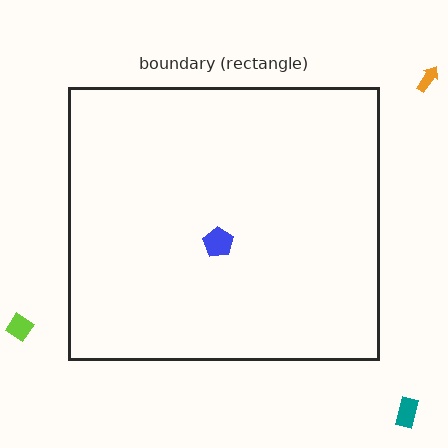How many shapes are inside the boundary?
1 inside, 3 outside.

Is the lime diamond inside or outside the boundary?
Outside.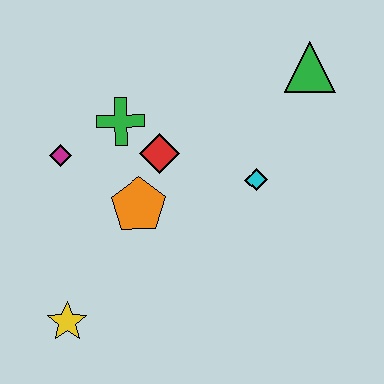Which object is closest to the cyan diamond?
The red diamond is closest to the cyan diamond.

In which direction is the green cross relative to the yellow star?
The green cross is above the yellow star.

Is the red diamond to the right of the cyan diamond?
No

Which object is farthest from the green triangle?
The yellow star is farthest from the green triangle.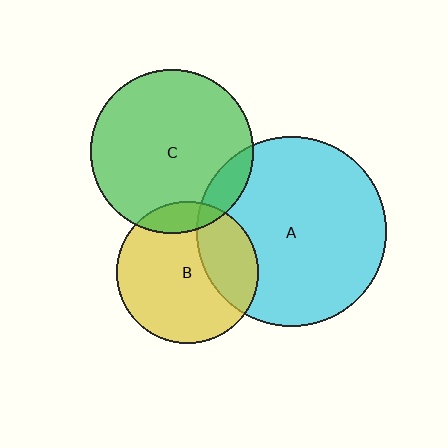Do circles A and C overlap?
Yes.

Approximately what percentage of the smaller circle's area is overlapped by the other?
Approximately 10%.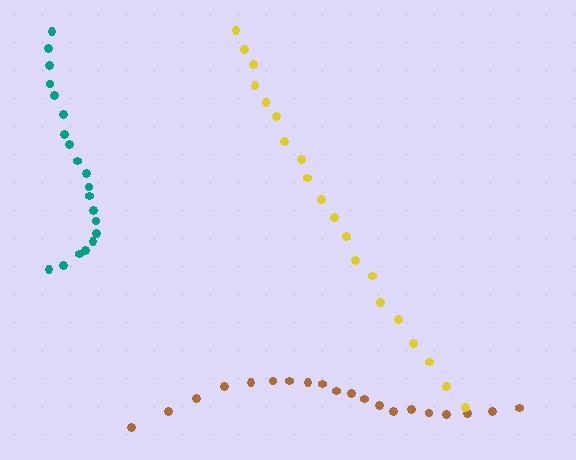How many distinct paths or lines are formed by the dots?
There are 3 distinct paths.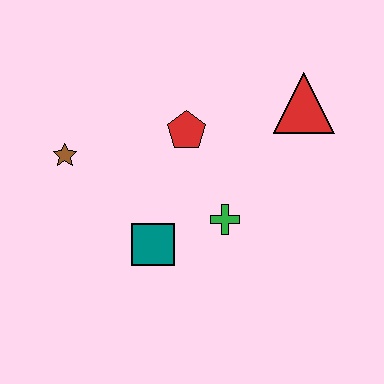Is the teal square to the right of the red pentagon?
No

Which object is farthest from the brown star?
The red triangle is farthest from the brown star.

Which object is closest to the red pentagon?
The green cross is closest to the red pentagon.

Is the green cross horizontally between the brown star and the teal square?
No